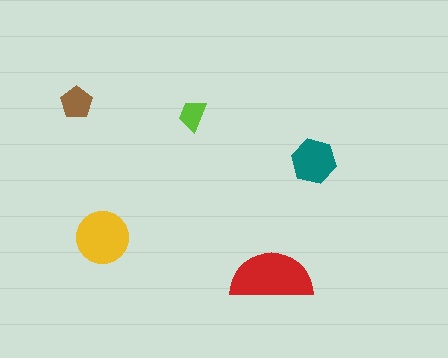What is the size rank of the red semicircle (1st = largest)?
1st.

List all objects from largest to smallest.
The red semicircle, the yellow circle, the teal hexagon, the brown pentagon, the lime trapezoid.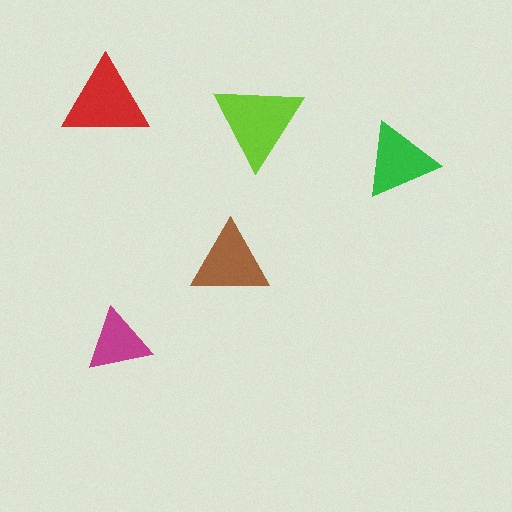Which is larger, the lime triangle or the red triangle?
The lime one.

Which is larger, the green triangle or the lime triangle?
The lime one.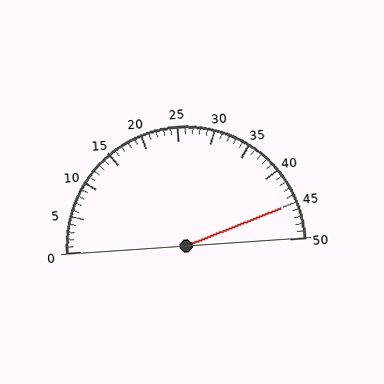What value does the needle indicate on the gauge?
The needle indicates approximately 45.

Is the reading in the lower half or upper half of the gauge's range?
The reading is in the upper half of the range (0 to 50).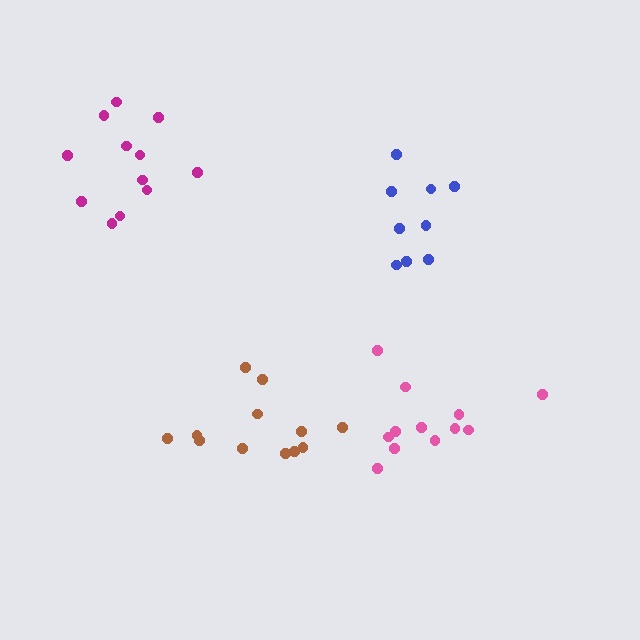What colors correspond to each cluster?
The clusters are colored: brown, blue, pink, magenta.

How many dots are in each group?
Group 1: 12 dots, Group 2: 9 dots, Group 3: 12 dots, Group 4: 12 dots (45 total).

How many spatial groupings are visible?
There are 4 spatial groupings.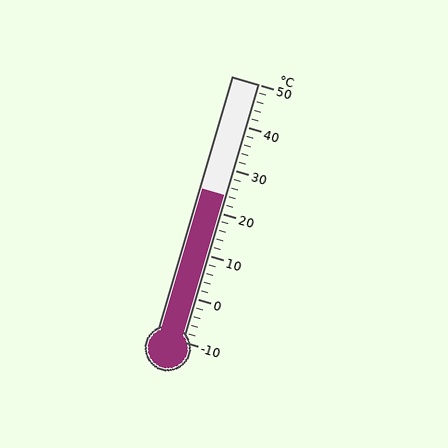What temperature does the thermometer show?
The thermometer shows approximately 24°C.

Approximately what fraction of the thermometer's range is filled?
The thermometer is filled to approximately 55% of its range.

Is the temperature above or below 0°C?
The temperature is above 0°C.